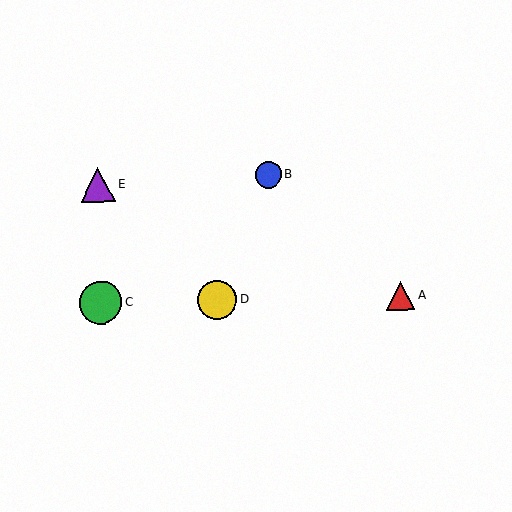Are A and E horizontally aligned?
No, A is at y≈296 and E is at y≈184.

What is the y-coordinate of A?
Object A is at y≈296.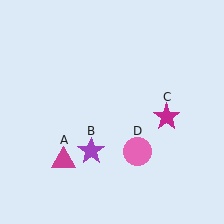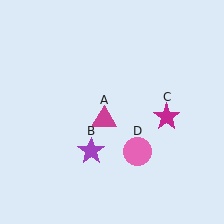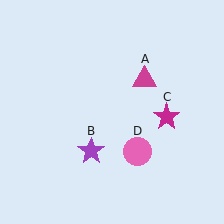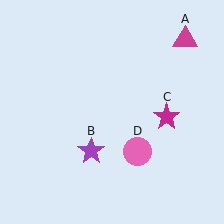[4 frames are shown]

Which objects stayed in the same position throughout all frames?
Purple star (object B) and magenta star (object C) and pink circle (object D) remained stationary.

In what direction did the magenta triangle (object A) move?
The magenta triangle (object A) moved up and to the right.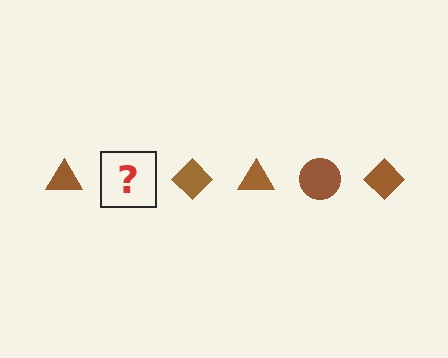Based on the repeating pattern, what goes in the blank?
The blank should be a brown circle.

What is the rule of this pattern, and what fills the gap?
The rule is that the pattern cycles through triangle, circle, diamond shapes in brown. The gap should be filled with a brown circle.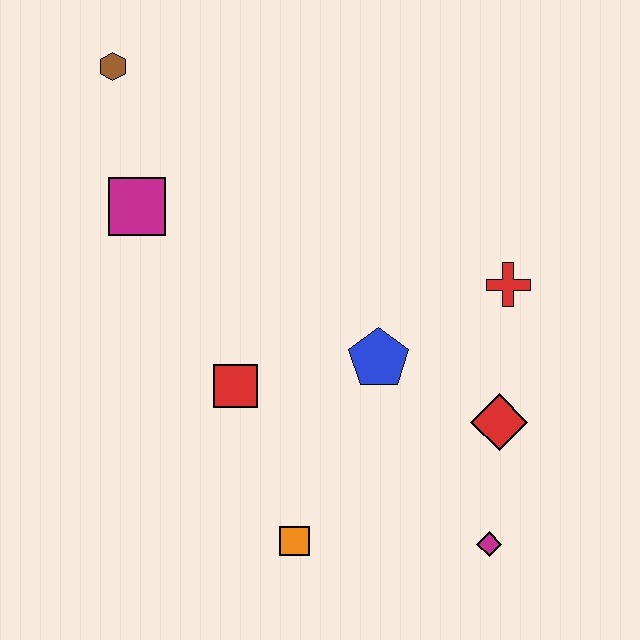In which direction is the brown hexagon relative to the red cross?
The brown hexagon is to the left of the red cross.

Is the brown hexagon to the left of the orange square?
Yes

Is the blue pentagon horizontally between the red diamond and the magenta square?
Yes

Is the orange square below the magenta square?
Yes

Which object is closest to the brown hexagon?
The magenta square is closest to the brown hexagon.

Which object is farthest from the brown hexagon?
The magenta diamond is farthest from the brown hexagon.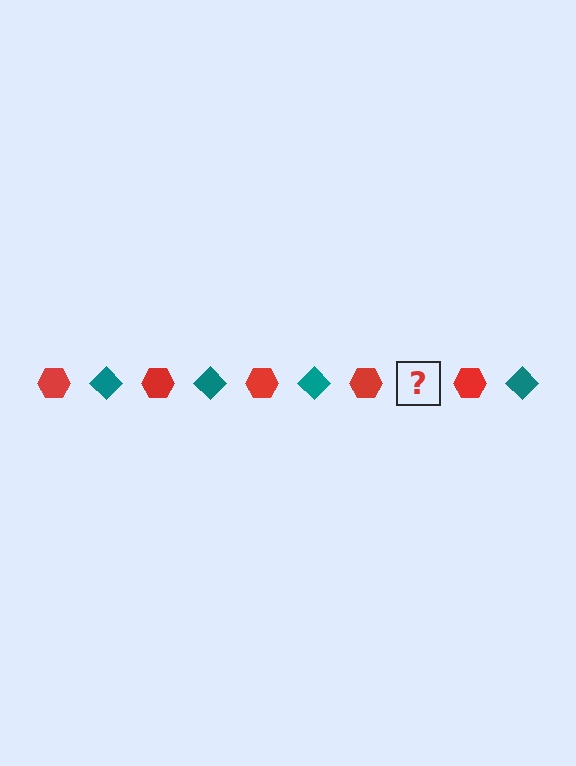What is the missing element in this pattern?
The missing element is a teal diamond.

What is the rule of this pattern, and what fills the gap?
The rule is that the pattern alternates between red hexagon and teal diamond. The gap should be filled with a teal diamond.